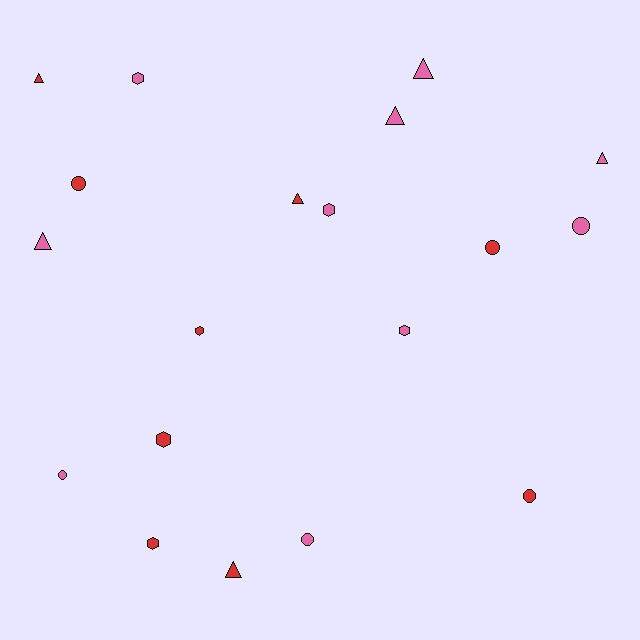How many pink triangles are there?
There are 4 pink triangles.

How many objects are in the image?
There are 19 objects.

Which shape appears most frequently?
Triangle, with 7 objects.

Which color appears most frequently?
Pink, with 10 objects.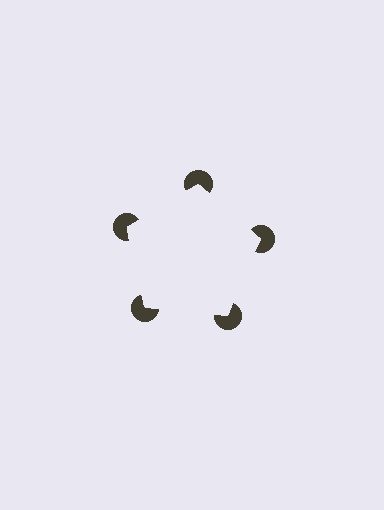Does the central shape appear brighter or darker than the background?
It typically appears slightly brighter than the background, even though no actual brightness change is drawn.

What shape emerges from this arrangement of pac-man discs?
An illusory pentagon — its edges are inferred from the aligned wedge cuts in the pac-man discs, not physically drawn.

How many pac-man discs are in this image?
There are 5 — one at each vertex of the illusory pentagon.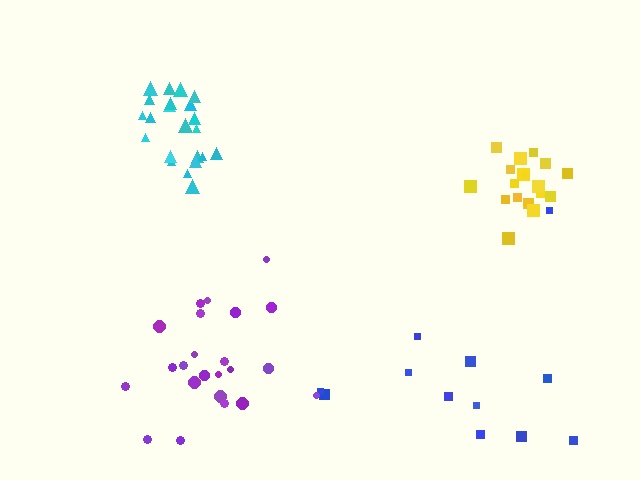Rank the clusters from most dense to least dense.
cyan, yellow, purple, blue.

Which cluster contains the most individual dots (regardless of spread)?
Purple (23).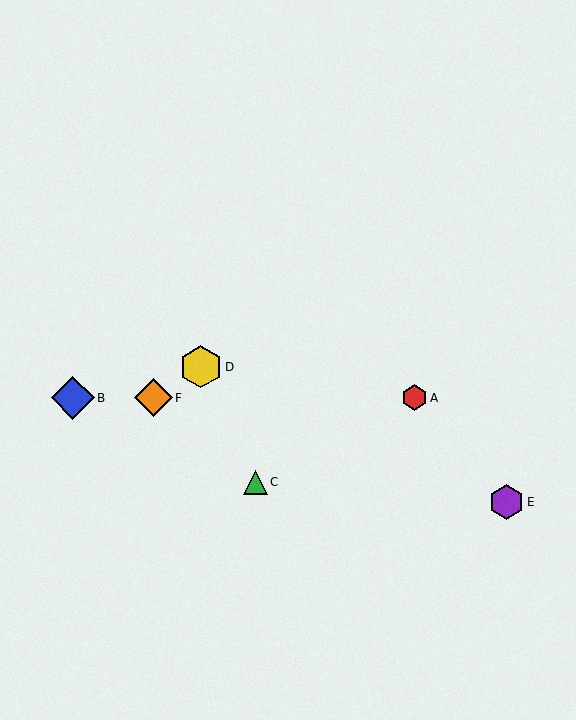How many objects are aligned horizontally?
3 objects (A, B, F) are aligned horizontally.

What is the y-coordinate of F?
Object F is at y≈398.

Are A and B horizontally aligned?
Yes, both are at y≈398.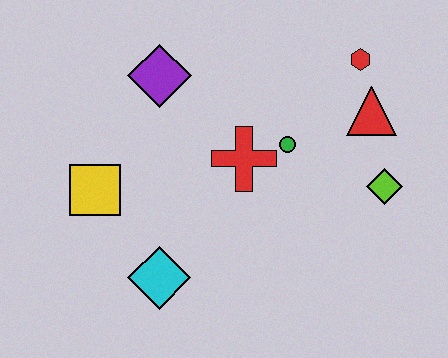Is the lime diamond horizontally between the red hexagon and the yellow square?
No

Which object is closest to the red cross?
The green circle is closest to the red cross.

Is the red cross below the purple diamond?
Yes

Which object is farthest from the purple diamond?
The lime diamond is farthest from the purple diamond.